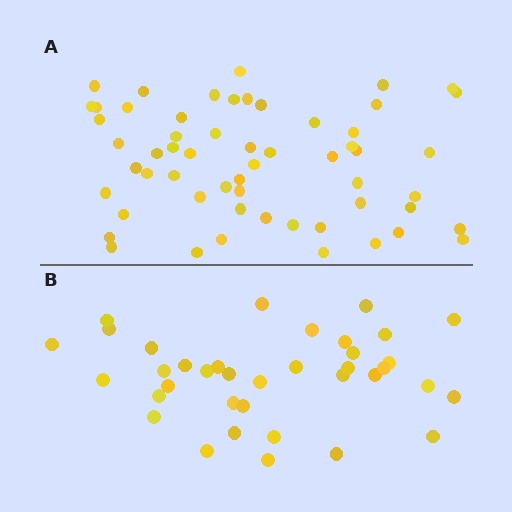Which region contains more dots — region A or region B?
Region A (the top region) has more dots.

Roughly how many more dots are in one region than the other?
Region A has approximately 20 more dots than region B.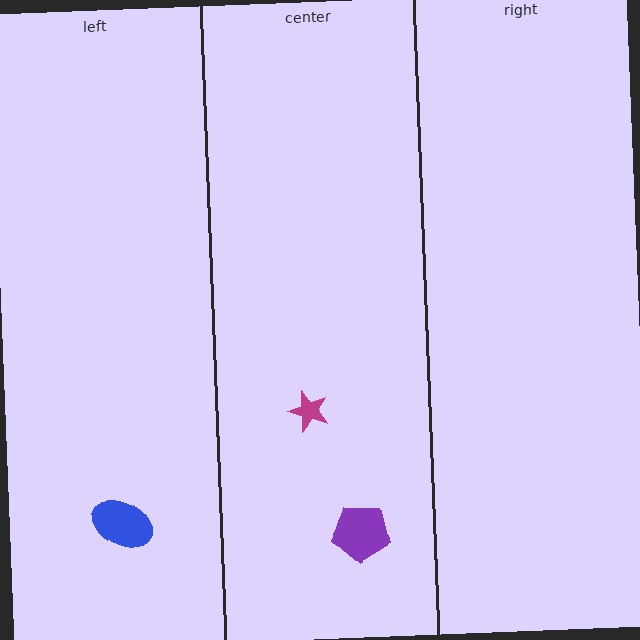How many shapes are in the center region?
2.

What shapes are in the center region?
The magenta star, the purple pentagon.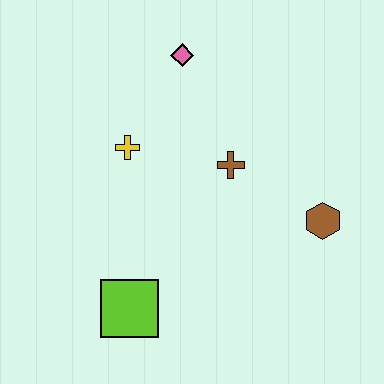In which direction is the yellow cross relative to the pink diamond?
The yellow cross is below the pink diamond.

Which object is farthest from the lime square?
The pink diamond is farthest from the lime square.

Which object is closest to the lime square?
The yellow cross is closest to the lime square.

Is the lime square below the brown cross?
Yes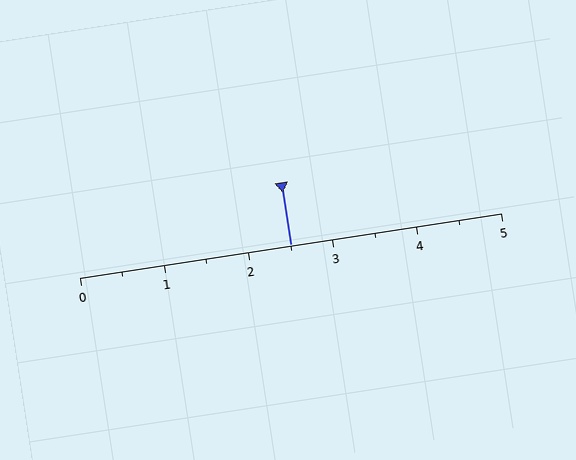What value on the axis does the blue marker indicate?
The marker indicates approximately 2.5.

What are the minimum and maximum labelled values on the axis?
The axis runs from 0 to 5.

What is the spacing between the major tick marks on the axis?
The major ticks are spaced 1 apart.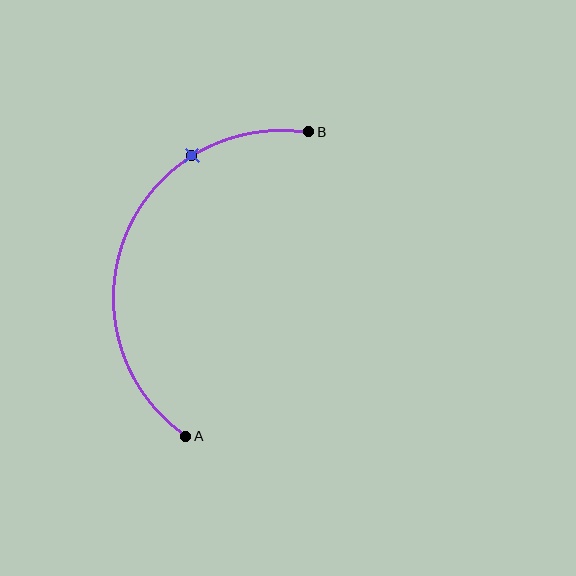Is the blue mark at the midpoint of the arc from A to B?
No. The blue mark lies on the arc but is closer to endpoint B. The arc midpoint would be at the point on the curve equidistant along the arc from both A and B.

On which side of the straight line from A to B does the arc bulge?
The arc bulges to the left of the straight line connecting A and B.